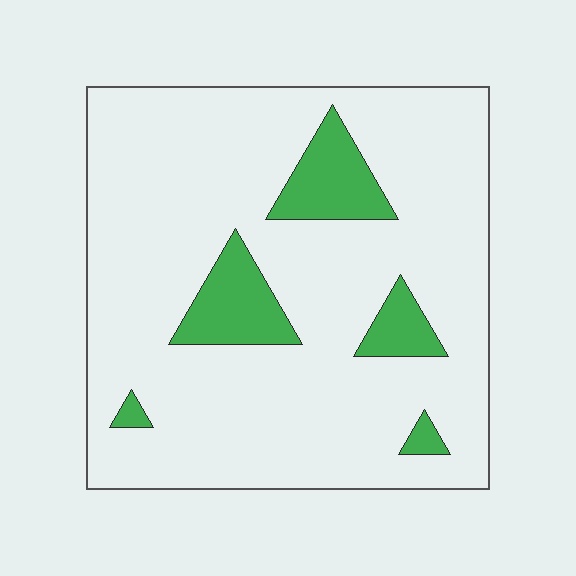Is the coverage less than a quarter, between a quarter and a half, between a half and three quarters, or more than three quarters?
Less than a quarter.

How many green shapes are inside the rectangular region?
5.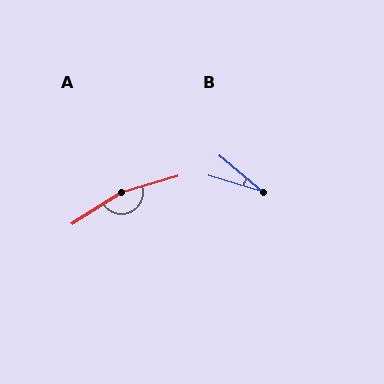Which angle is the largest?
A, at approximately 164 degrees.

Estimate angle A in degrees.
Approximately 164 degrees.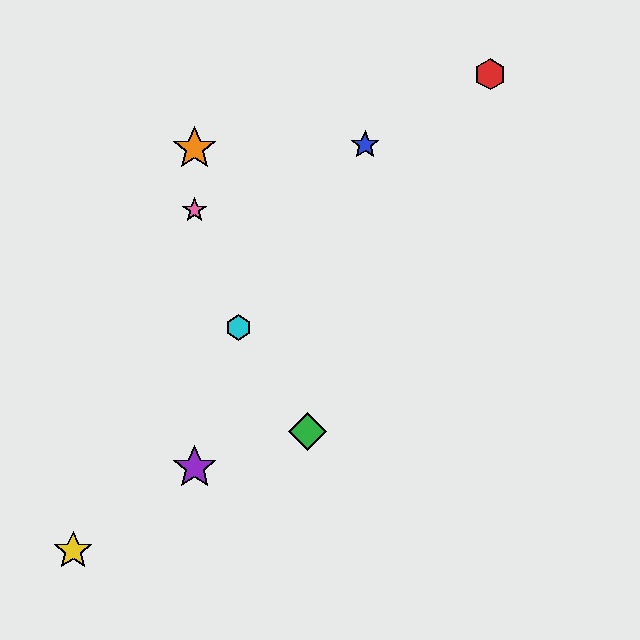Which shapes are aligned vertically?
The purple star, the orange star, the pink star are aligned vertically.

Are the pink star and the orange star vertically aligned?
Yes, both are at x≈195.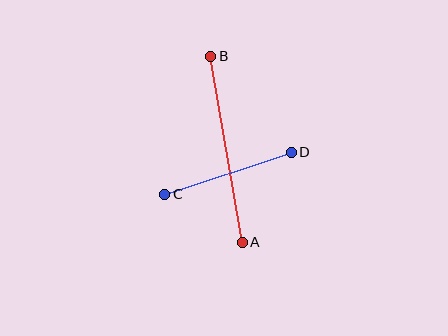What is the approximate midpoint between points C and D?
The midpoint is at approximately (228, 173) pixels.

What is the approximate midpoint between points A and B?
The midpoint is at approximately (227, 149) pixels.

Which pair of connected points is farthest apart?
Points A and B are farthest apart.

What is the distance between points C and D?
The distance is approximately 134 pixels.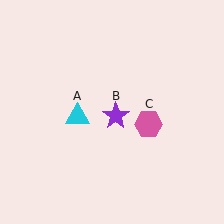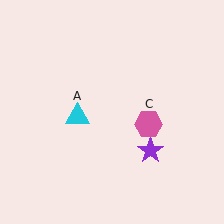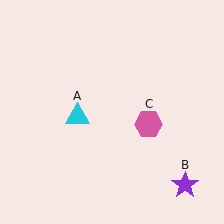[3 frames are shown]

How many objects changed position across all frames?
1 object changed position: purple star (object B).